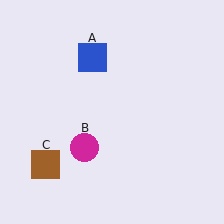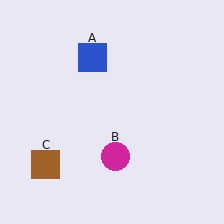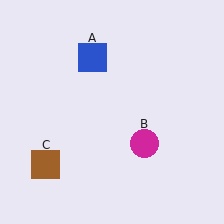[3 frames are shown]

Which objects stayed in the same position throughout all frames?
Blue square (object A) and brown square (object C) remained stationary.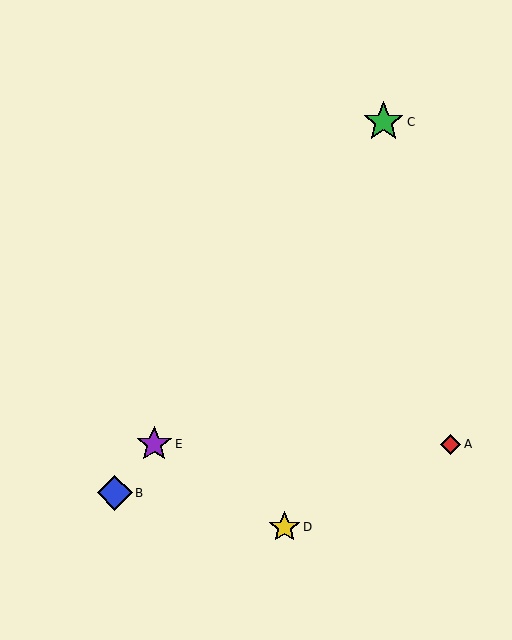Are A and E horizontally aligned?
Yes, both are at y≈444.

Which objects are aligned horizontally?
Objects A, E are aligned horizontally.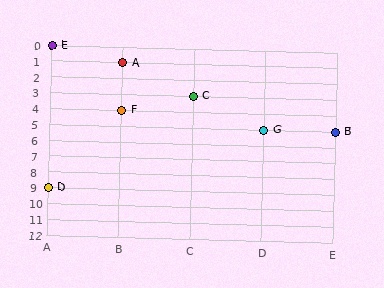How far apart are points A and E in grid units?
Points A and E are 1 column and 1 row apart (about 1.4 grid units diagonally).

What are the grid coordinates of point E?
Point E is at grid coordinates (A, 0).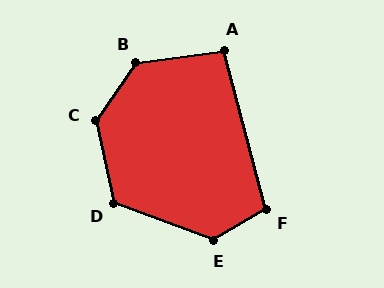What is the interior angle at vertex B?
Approximately 132 degrees (obtuse).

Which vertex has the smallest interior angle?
A, at approximately 97 degrees.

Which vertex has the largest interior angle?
C, at approximately 134 degrees.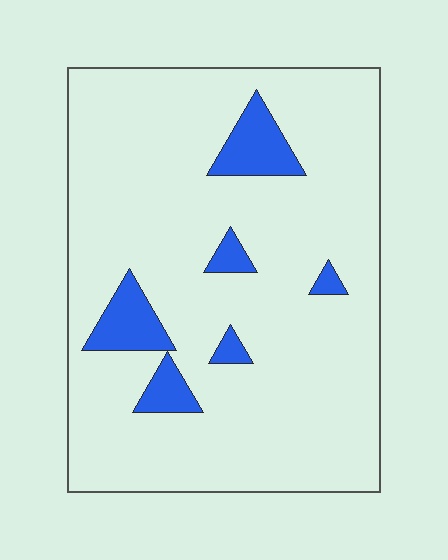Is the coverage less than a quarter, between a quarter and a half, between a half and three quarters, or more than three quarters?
Less than a quarter.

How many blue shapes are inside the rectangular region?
6.